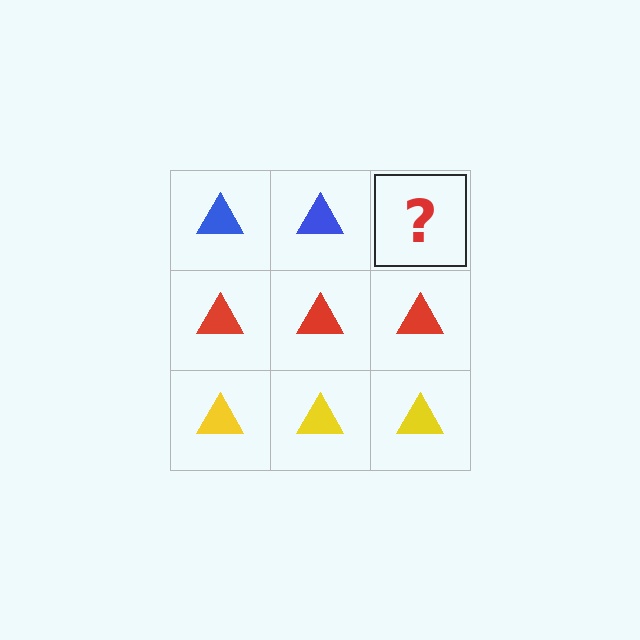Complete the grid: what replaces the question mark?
The question mark should be replaced with a blue triangle.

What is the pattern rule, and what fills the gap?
The rule is that each row has a consistent color. The gap should be filled with a blue triangle.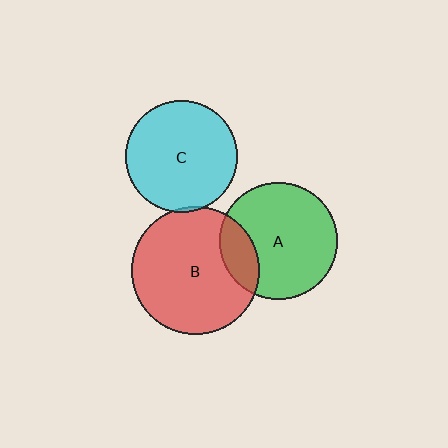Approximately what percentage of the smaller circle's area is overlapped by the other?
Approximately 20%.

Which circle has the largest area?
Circle B (red).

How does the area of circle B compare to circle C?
Approximately 1.3 times.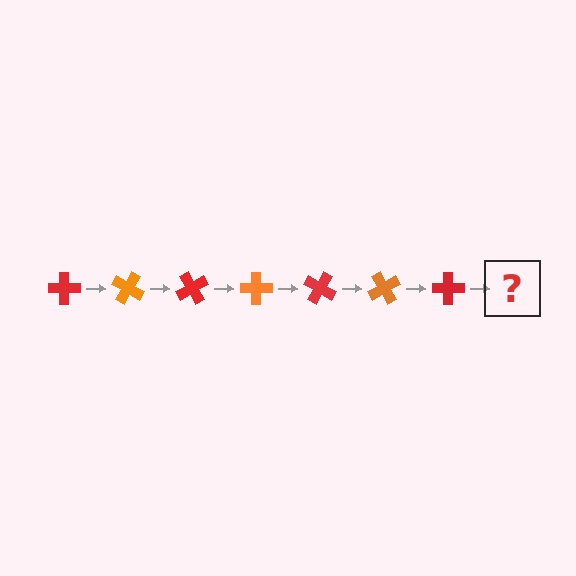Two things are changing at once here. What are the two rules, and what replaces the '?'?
The two rules are that it rotates 30 degrees each step and the color cycles through red and orange. The '?' should be an orange cross, rotated 210 degrees from the start.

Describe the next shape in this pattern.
It should be an orange cross, rotated 210 degrees from the start.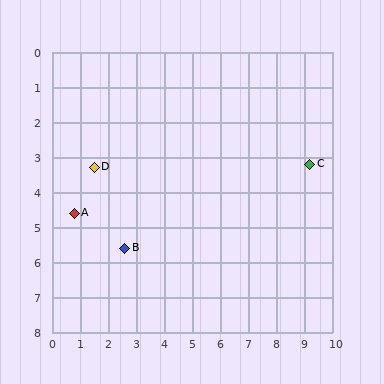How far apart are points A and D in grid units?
Points A and D are about 1.5 grid units apart.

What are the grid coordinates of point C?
Point C is at approximately (9.2, 3.2).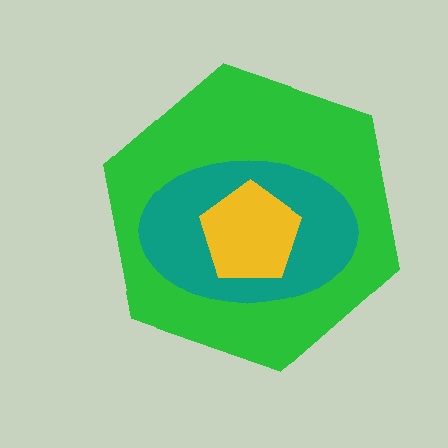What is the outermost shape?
The green hexagon.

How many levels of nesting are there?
3.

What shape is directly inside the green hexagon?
The teal ellipse.